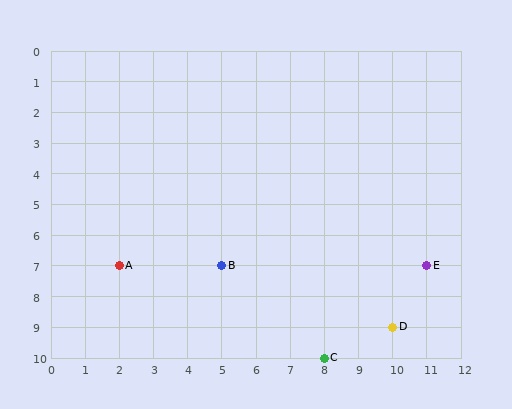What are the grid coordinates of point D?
Point D is at grid coordinates (10, 9).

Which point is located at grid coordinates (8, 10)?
Point C is at (8, 10).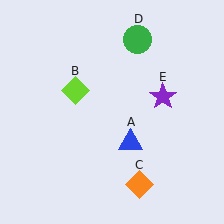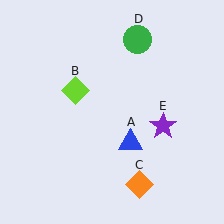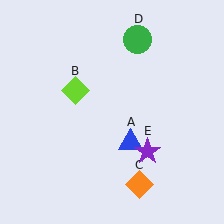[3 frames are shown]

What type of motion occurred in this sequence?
The purple star (object E) rotated clockwise around the center of the scene.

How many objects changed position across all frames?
1 object changed position: purple star (object E).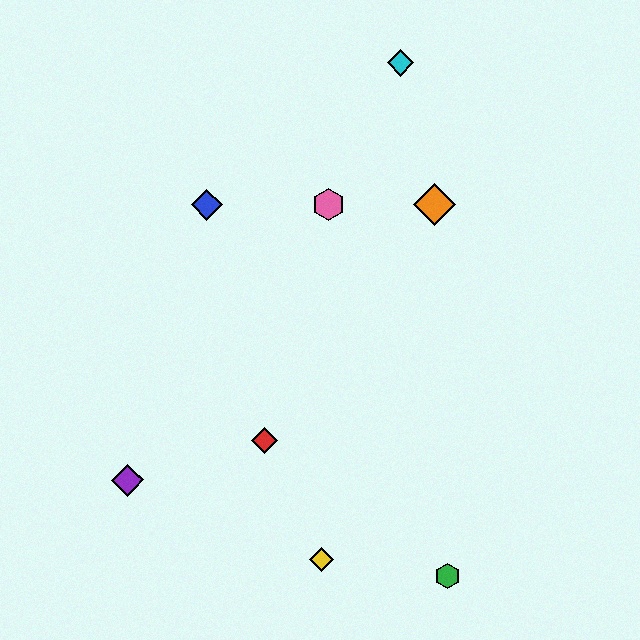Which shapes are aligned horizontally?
The blue diamond, the orange diamond, the pink hexagon are aligned horizontally.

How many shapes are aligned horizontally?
3 shapes (the blue diamond, the orange diamond, the pink hexagon) are aligned horizontally.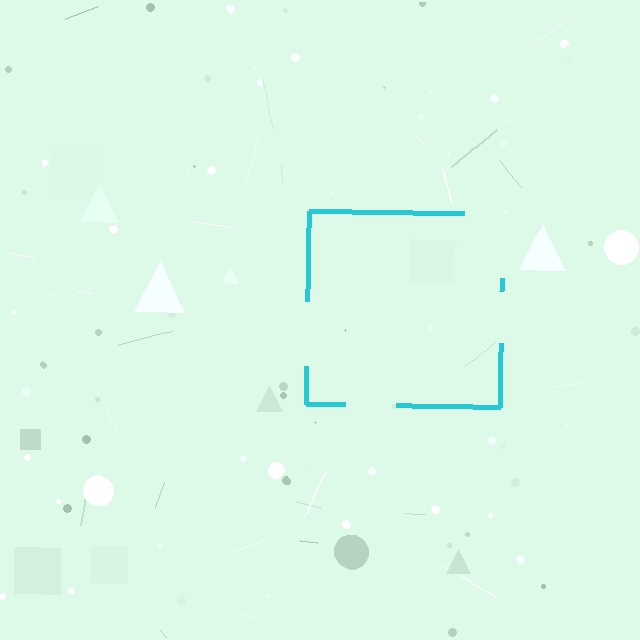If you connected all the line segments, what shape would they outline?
They would outline a square.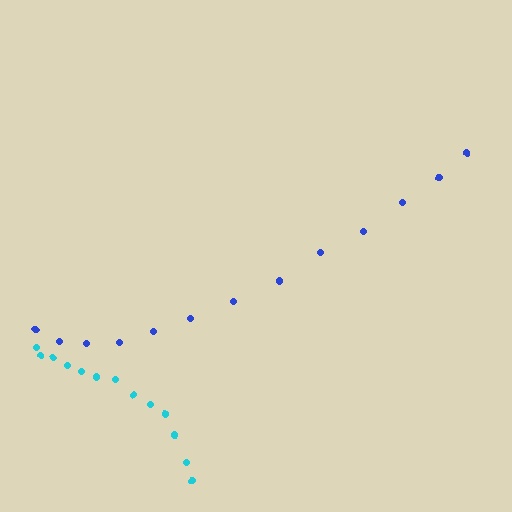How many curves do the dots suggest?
There are 2 distinct paths.